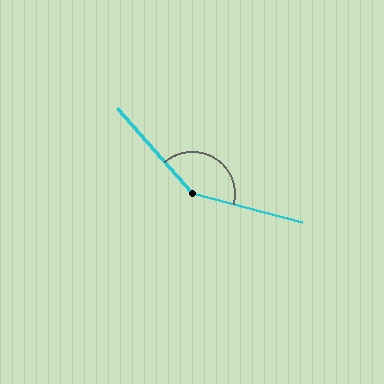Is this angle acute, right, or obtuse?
It is obtuse.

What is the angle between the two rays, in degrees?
Approximately 146 degrees.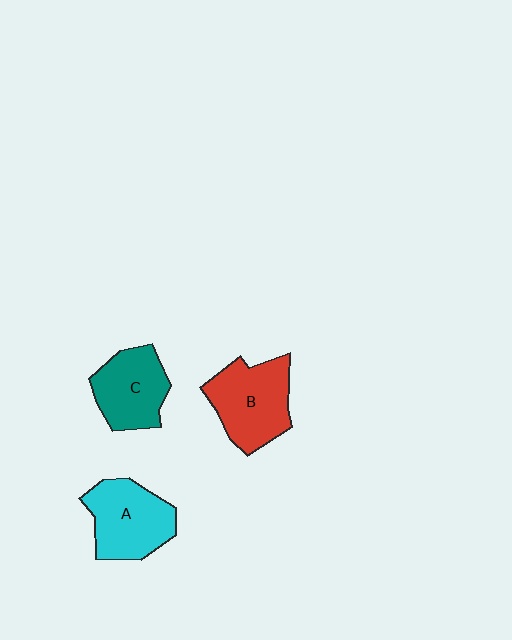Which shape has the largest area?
Shape B (red).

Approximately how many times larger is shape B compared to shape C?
Approximately 1.2 times.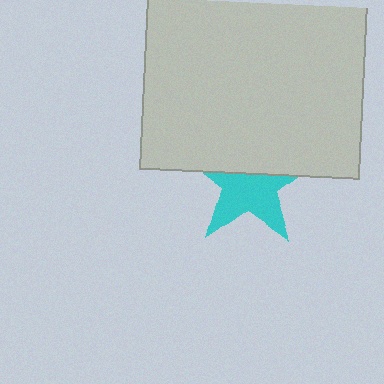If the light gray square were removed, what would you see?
You would see the complete cyan star.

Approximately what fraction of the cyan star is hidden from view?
Roughly 42% of the cyan star is hidden behind the light gray square.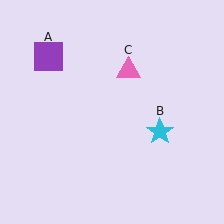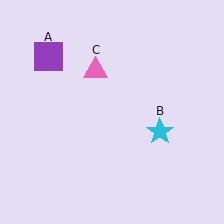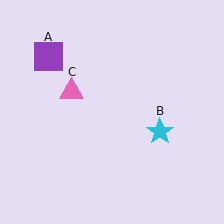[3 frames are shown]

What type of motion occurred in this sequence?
The pink triangle (object C) rotated counterclockwise around the center of the scene.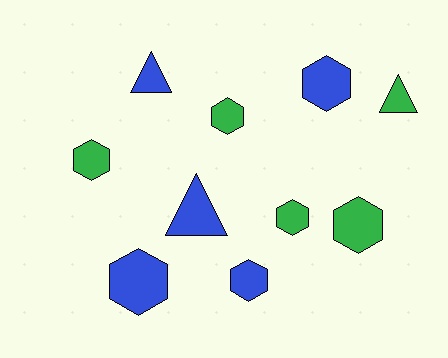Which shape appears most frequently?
Hexagon, with 7 objects.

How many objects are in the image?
There are 10 objects.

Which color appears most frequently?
Green, with 5 objects.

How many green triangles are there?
There is 1 green triangle.